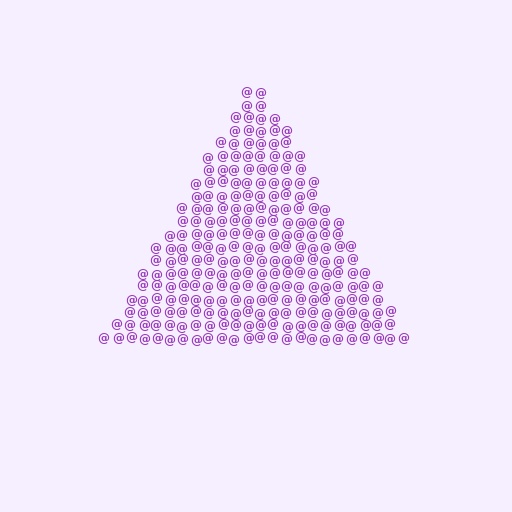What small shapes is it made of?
It is made of small at signs.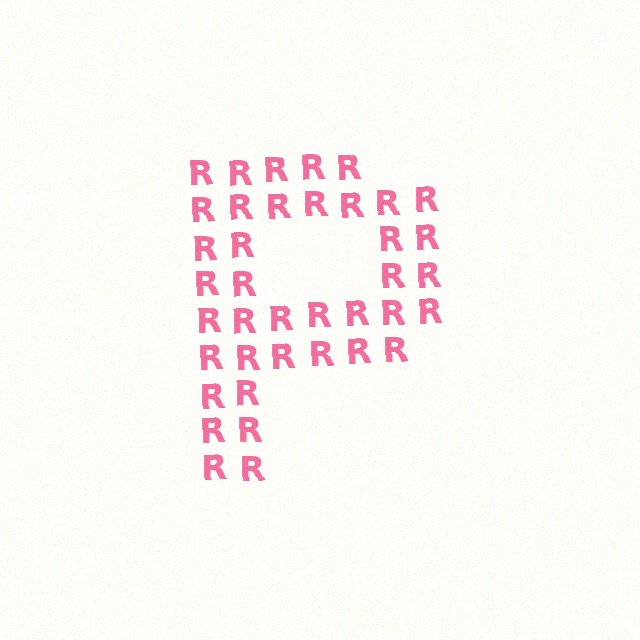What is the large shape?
The large shape is the letter P.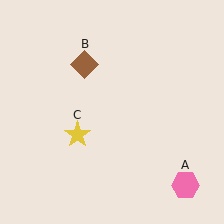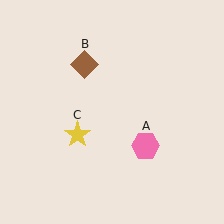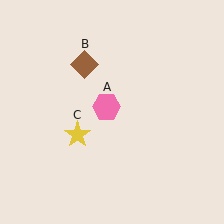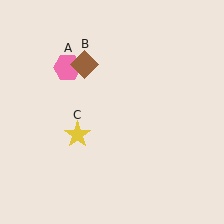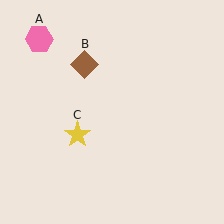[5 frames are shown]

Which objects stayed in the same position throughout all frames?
Brown diamond (object B) and yellow star (object C) remained stationary.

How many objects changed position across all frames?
1 object changed position: pink hexagon (object A).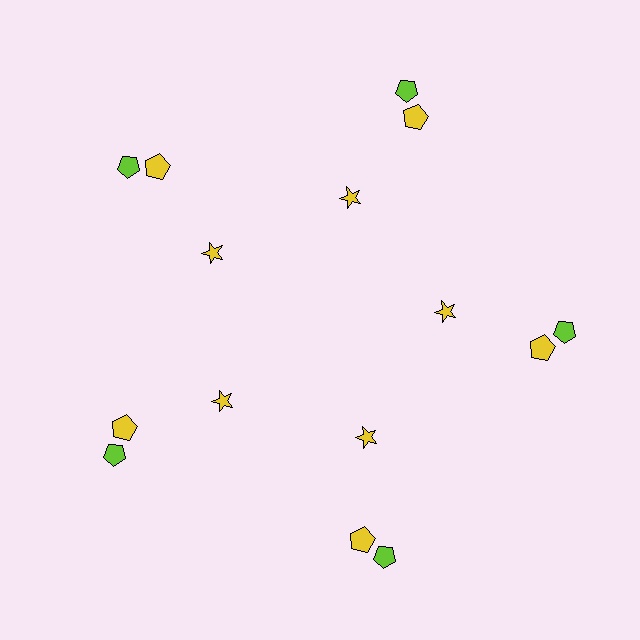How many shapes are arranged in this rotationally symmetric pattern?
There are 15 shapes, arranged in 5 groups of 3.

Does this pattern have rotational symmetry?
Yes, this pattern has 5-fold rotational symmetry. It looks the same after rotating 72 degrees around the center.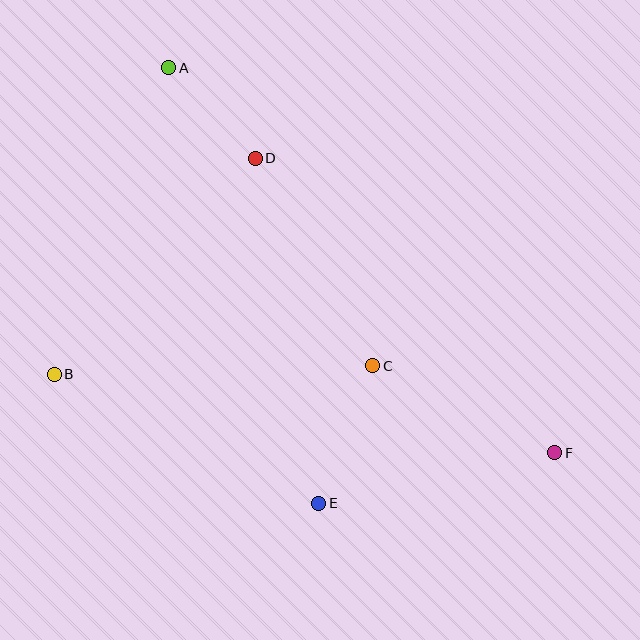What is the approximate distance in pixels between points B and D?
The distance between B and D is approximately 295 pixels.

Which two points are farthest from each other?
Points A and F are farthest from each other.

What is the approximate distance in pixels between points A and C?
The distance between A and C is approximately 361 pixels.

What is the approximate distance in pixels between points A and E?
The distance between A and E is approximately 461 pixels.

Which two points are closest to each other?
Points A and D are closest to each other.